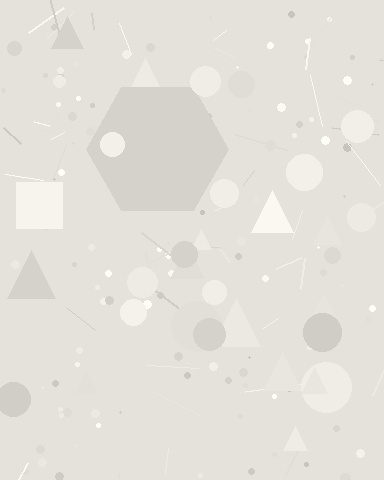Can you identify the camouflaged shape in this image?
The camouflaged shape is a hexagon.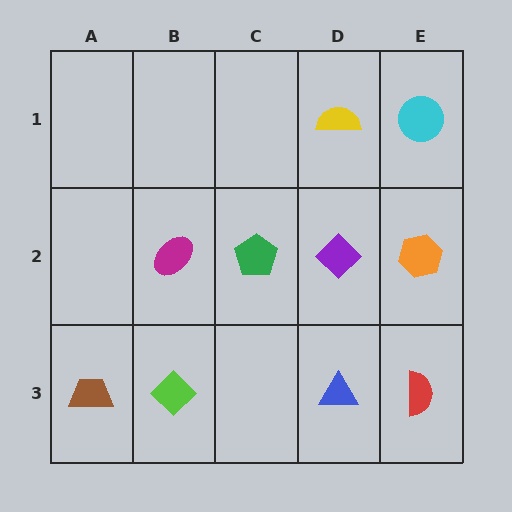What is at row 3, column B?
A lime diamond.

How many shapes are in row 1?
2 shapes.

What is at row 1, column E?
A cyan circle.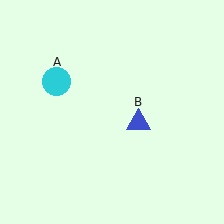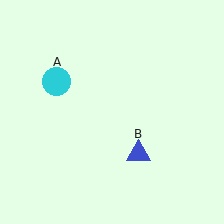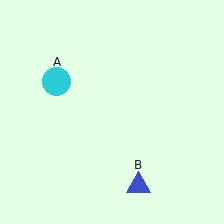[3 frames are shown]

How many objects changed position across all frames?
1 object changed position: blue triangle (object B).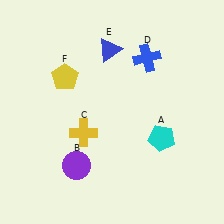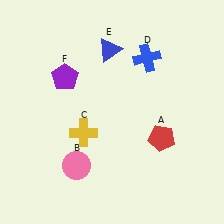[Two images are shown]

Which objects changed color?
A changed from cyan to red. B changed from purple to pink. F changed from yellow to purple.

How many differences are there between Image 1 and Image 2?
There are 3 differences between the two images.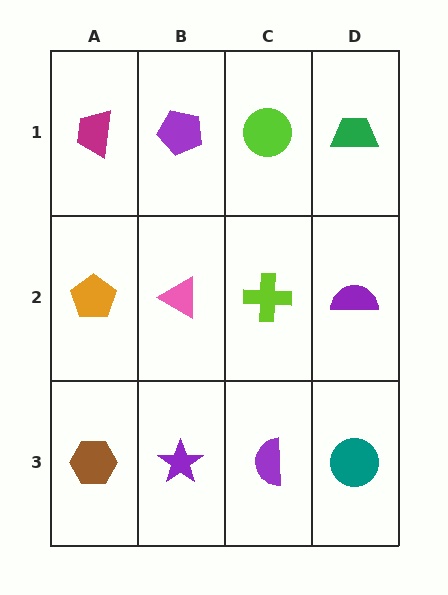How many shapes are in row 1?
4 shapes.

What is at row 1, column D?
A green trapezoid.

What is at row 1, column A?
A magenta trapezoid.